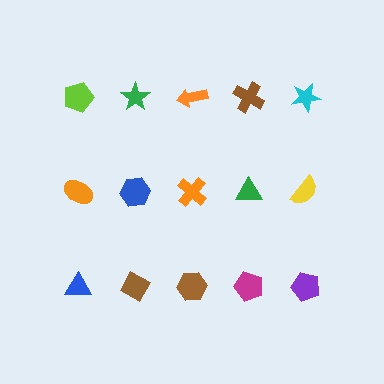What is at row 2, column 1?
An orange ellipse.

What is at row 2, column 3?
An orange cross.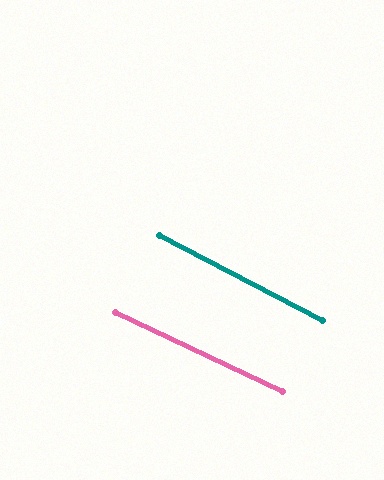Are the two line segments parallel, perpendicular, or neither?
Parallel — their directions differ by only 1.8°.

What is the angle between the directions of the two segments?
Approximately 2 degrees.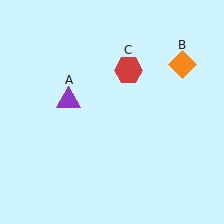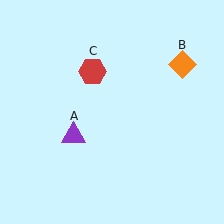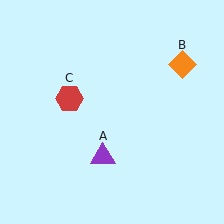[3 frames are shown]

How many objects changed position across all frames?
2 objects changed position: purple triangle (object A), red hexagon (object C).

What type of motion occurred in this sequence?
The purple triangle (object A), red hexagon (object C) rotated counterclockwise around the center of the scene.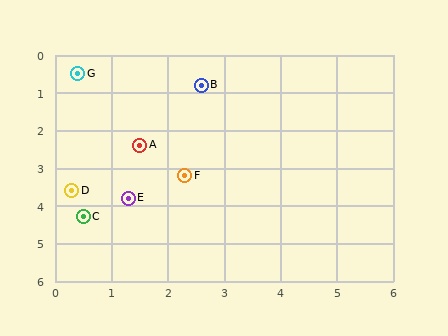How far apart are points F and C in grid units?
Points F and C are about 2.1 grid units apart.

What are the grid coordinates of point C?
Point C is at approximately (0.5, 4.3).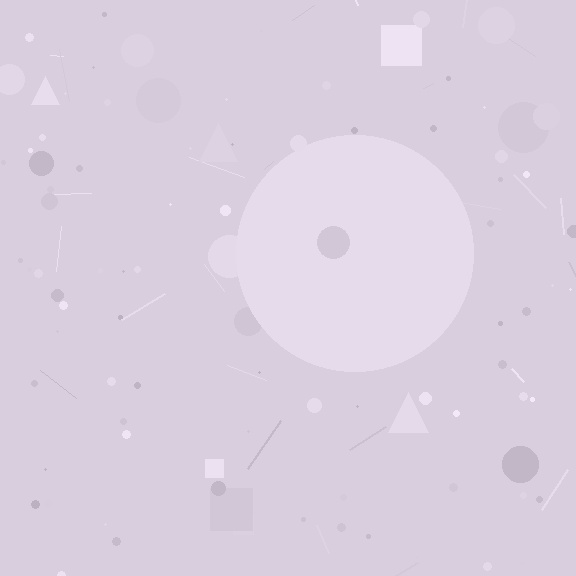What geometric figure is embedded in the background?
A circle is embedded in the background.